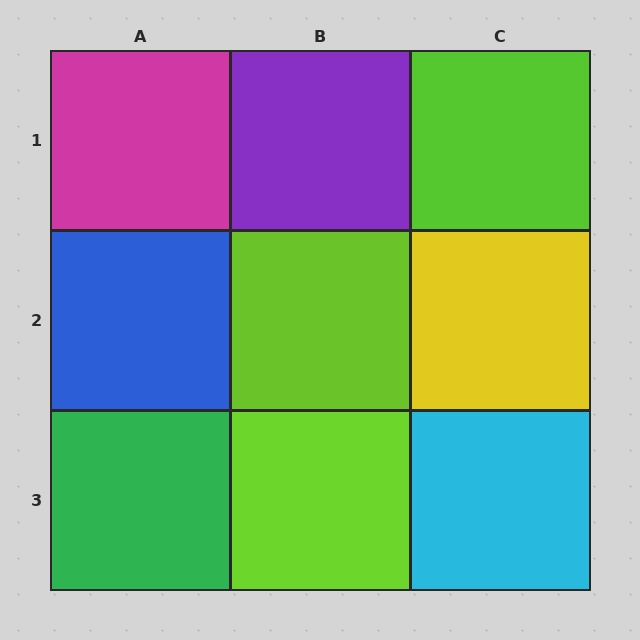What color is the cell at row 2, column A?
Blue.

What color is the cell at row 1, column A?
Magenta.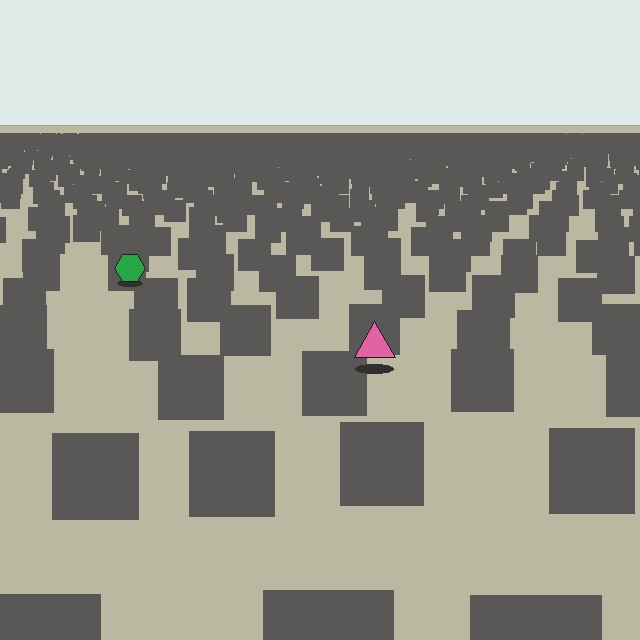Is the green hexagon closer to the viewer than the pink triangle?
No. The pink triangle is closer — you can tell from the texture gradient: the ground texture is coarser near it.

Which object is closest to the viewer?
The pink triangle is closest. The texture marks near it are larger and more spread out.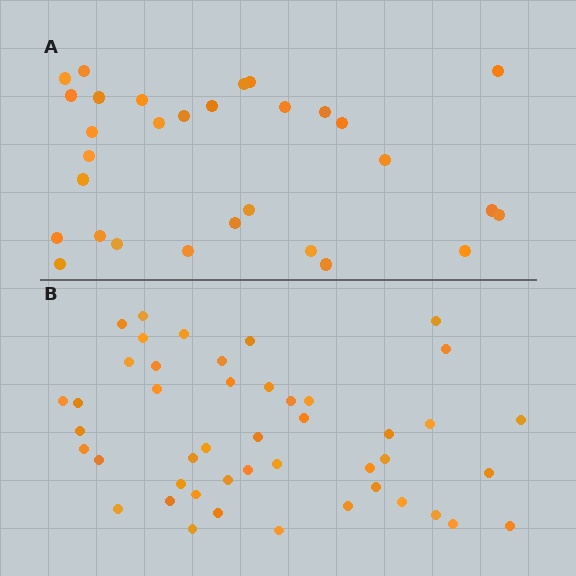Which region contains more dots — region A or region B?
Region B (the bottom region) has more dots.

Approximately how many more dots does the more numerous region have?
Region B has approximately 15 more dots than region A.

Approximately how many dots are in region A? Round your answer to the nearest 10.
About 30 dots.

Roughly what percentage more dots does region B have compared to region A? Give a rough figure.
About 55% more.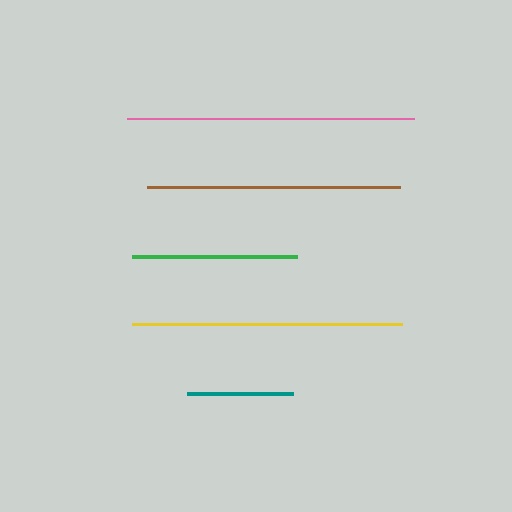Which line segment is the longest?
The pink line is the longest at approximately 287 pixels.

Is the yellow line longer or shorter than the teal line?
The yellow line is longer than the teal line.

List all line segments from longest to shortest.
From longest to shortest: pink, yellow, brown, green, teal.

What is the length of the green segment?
The green segment is approximately 165 pixels long.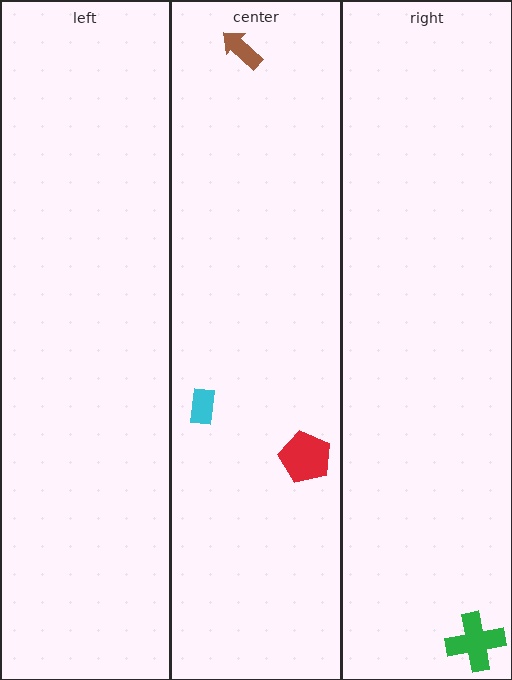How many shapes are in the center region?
3.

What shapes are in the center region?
The brown arrow, the cyan rectangle, the red pentagon.